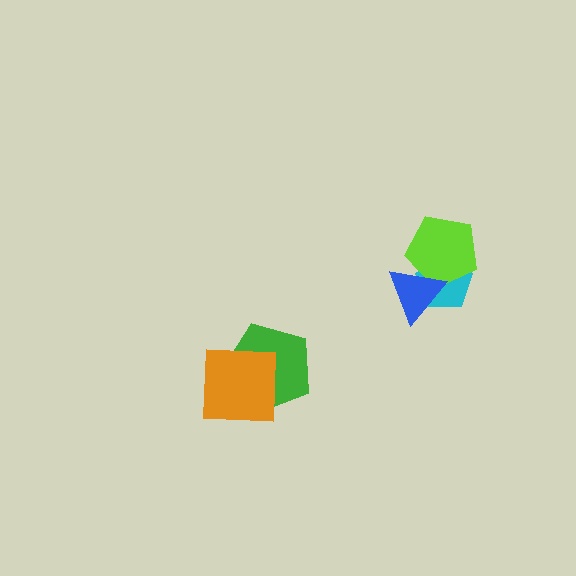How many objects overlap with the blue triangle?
2 objects overlap with the blue triangle.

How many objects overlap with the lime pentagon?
2 objects overlap with the lime pentagon.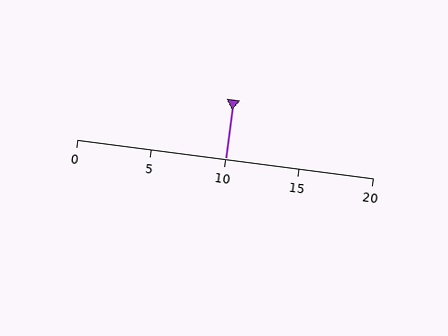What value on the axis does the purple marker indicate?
The marker indicates approximately 10.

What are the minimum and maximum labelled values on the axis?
The axis runs from 0 to 20.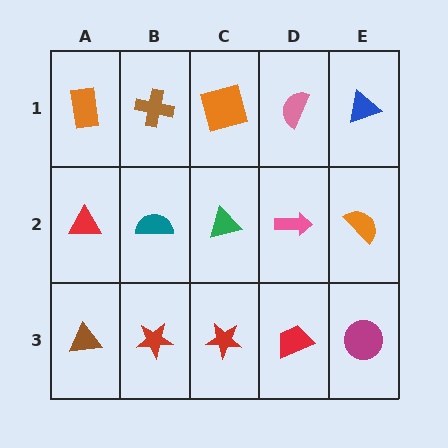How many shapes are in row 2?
5 shapes.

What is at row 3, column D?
A red trapezoid.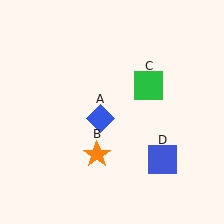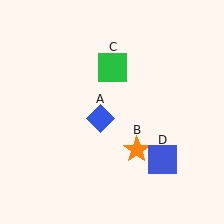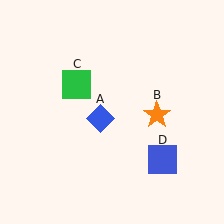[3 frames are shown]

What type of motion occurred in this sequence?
The orange star (object B), green square (object C) rotated counterclockwise around the center of the scene.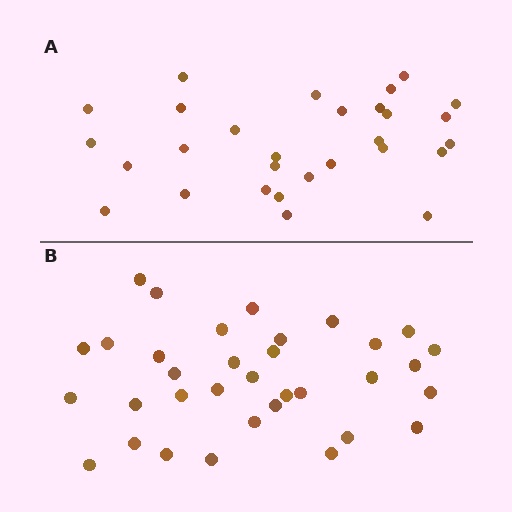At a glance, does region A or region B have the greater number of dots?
Region B (the bottom region) has more dots.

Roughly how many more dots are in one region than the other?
Region B has about 5 more dots than region A.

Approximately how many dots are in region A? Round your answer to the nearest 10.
About 30 dots. (The exact count is 29, which rounds to 30.)